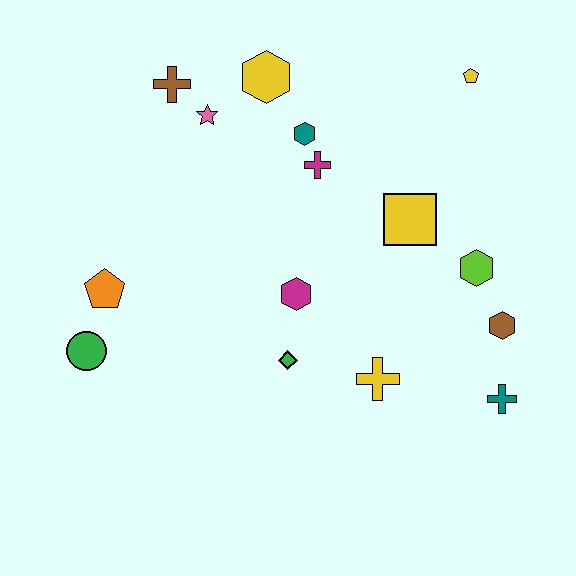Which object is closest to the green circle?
The orange pentagon is closest to the green circle.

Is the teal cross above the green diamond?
No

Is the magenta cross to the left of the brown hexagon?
Yes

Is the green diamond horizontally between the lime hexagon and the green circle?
Yes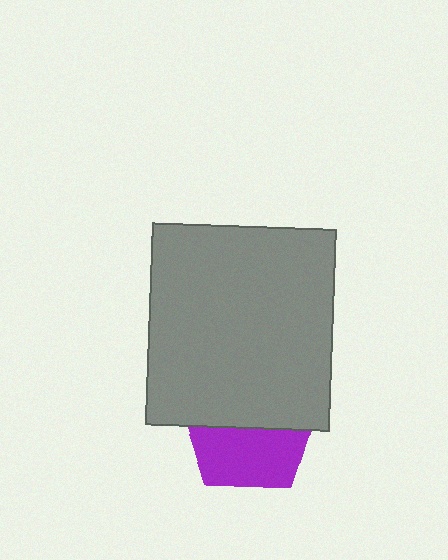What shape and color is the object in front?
The object in front is a gray rectangle.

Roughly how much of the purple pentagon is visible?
About half of it is visible (roughly 47%).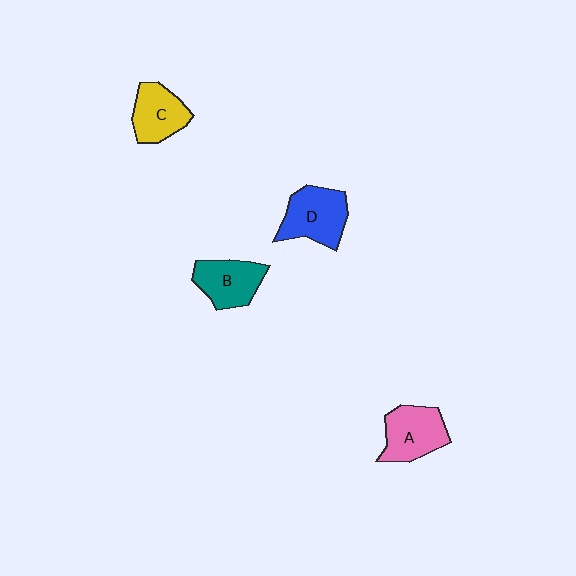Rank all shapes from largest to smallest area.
From largest to smallest: D (blue), A (pink), B (teal), C (yellow).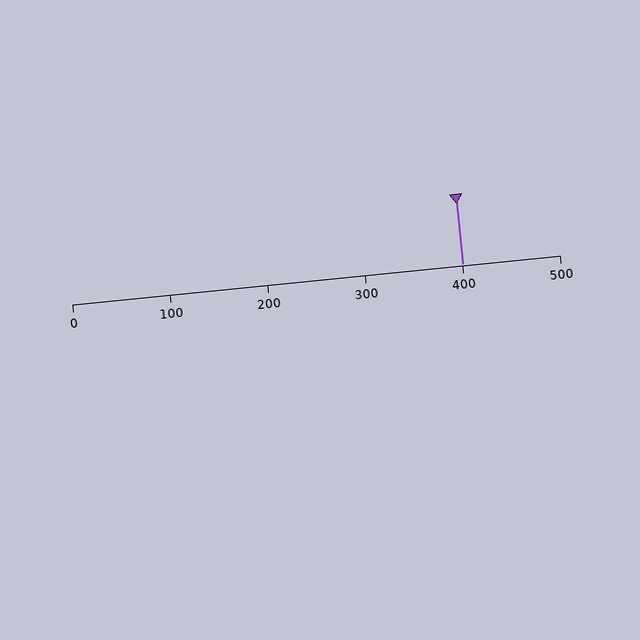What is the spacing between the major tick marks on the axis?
The major ticks are spaced 100 apart.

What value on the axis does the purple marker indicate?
The marker indicates approximately 400.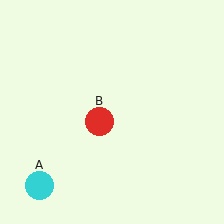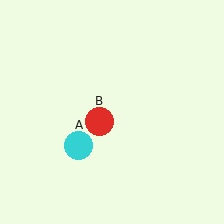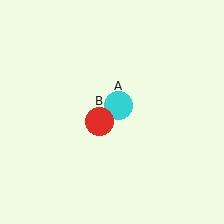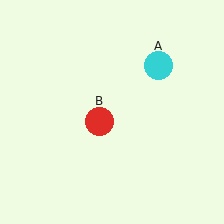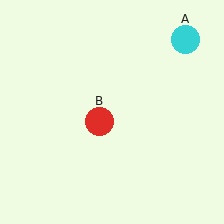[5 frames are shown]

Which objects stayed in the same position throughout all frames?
Red circle (object B) remained stationary.